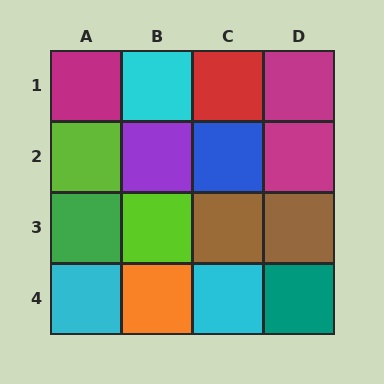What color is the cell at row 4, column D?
Teal.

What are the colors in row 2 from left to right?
Lime, purple, blue, magenta.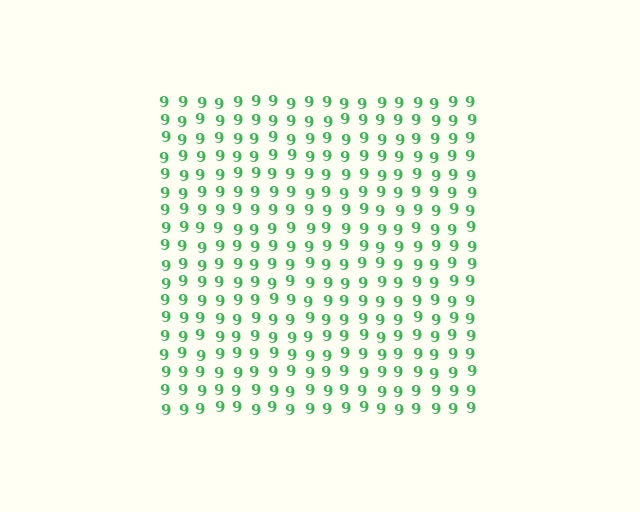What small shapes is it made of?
It is made of small digit 9's.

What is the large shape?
The large shape is a square.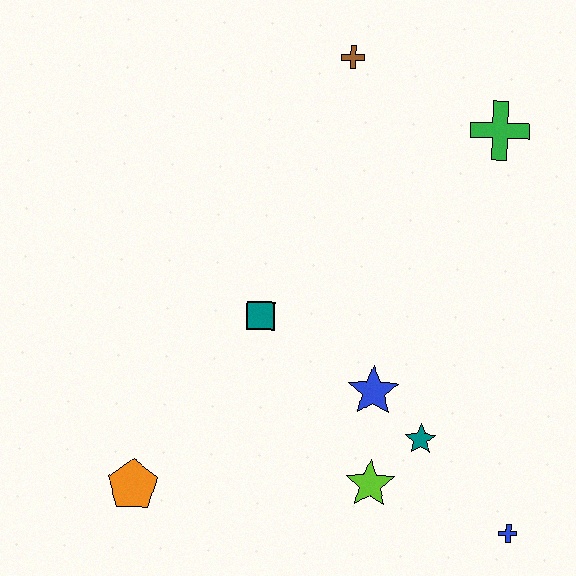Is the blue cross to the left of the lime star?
No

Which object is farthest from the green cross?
The orange pentagon is farthest from the green cross.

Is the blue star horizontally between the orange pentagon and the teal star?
Yes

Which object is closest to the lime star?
The teal star is closest to the lime star.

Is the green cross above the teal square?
Yes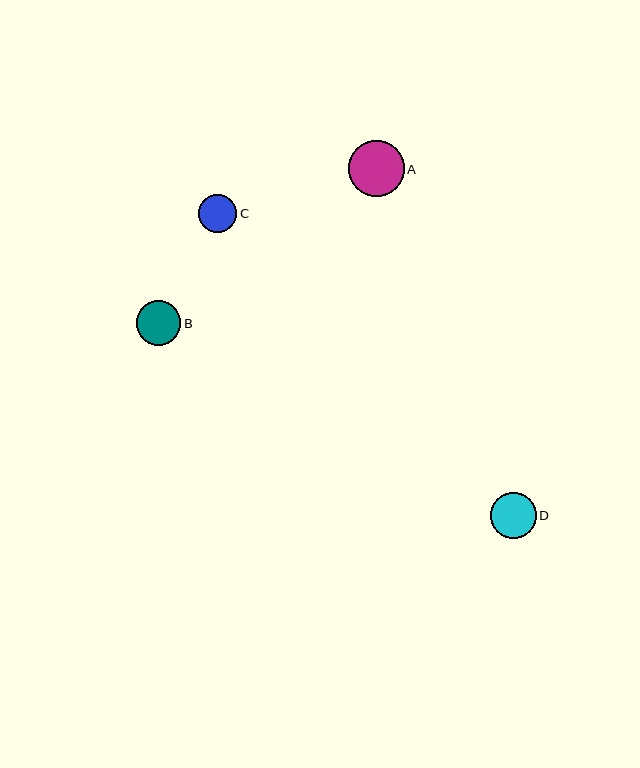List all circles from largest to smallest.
From largest to smallest: A, D, B, C.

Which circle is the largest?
Circle A is the largest with a size of approximately 56 pixels.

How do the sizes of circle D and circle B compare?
Circle D and circle B are approximately the same size.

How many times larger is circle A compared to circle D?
Circle A is approximately 1.2 times the size of circle D.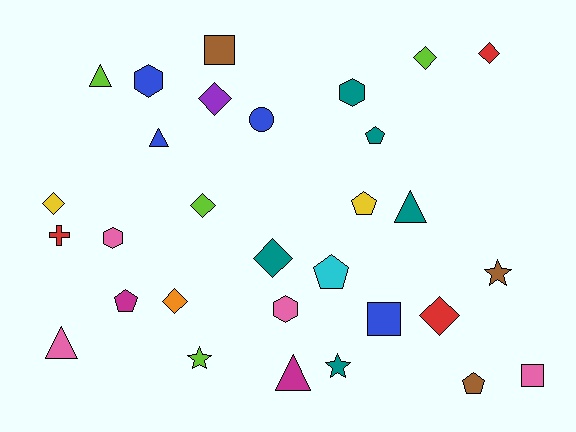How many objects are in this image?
There are 30 objects.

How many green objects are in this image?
There are no green objects.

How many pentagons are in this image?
There are 5 pentagons.